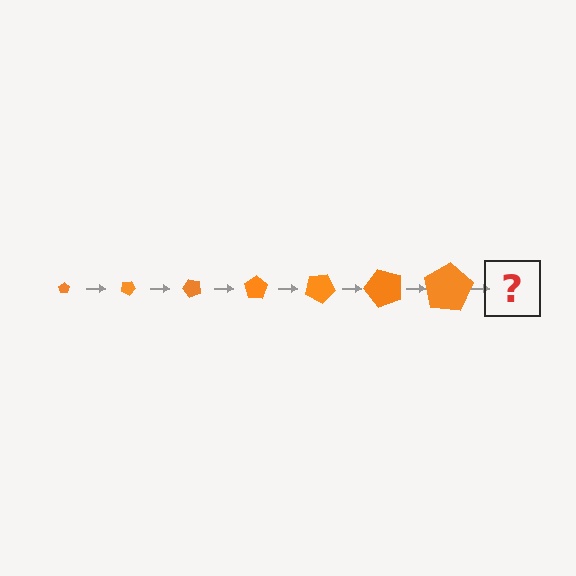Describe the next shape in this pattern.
It should be a pentagon, larger than the previous one and rotated 175 degrees from the start.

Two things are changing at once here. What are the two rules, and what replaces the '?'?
The two rules are that the pentagon grows larger each step and it rotates 25 degrees each step. The '?' should be a pentagon, larger than the previous one and rotated 175 degrees from the start.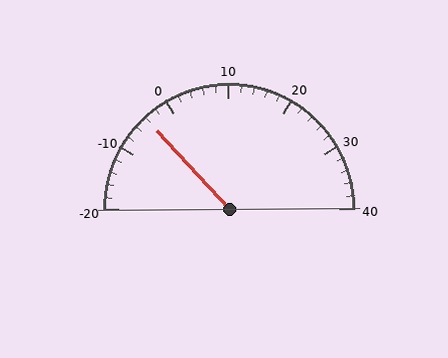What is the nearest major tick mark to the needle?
The nearest major tick mark is 0.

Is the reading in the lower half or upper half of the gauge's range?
The reading is in the lower half of the range (-20 to 40).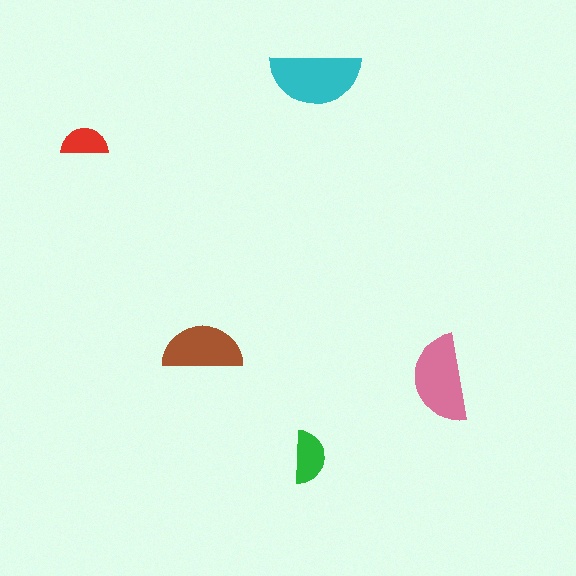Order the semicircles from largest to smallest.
the cyan one, the pink one, the brown one, the green one, the red one.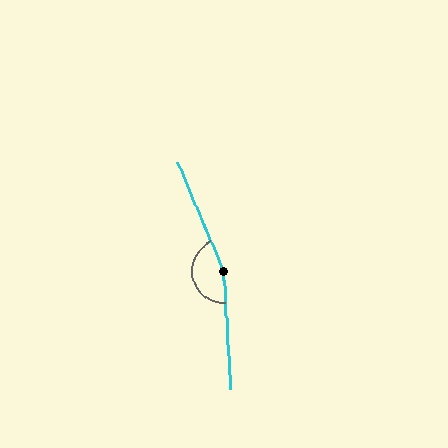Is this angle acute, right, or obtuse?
It is obtuse.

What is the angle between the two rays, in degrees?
Approximately 161 degrees.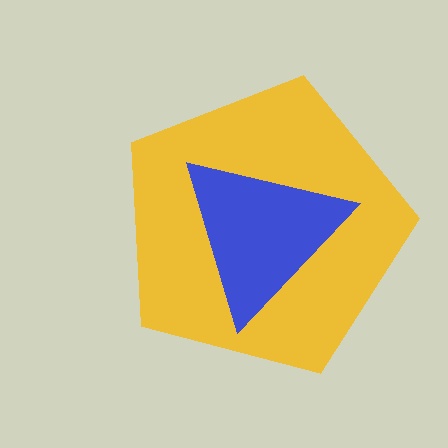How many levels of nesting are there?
2.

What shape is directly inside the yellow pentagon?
The blue triangle.